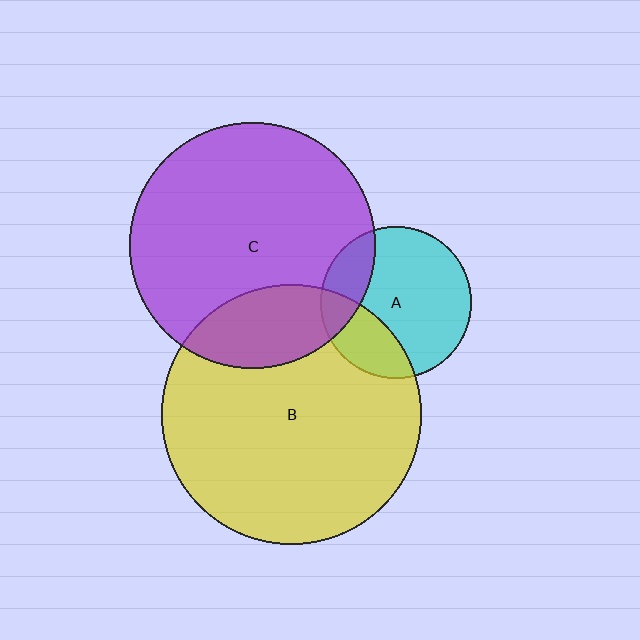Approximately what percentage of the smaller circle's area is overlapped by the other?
Approximately 25%.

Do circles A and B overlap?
Yes.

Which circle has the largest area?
Circle B (yellow).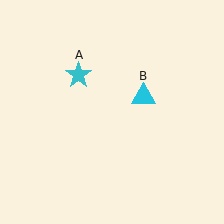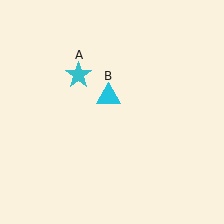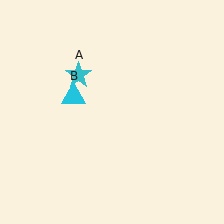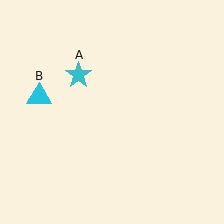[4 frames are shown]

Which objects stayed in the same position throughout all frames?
Cyan star (object A) remained stationary.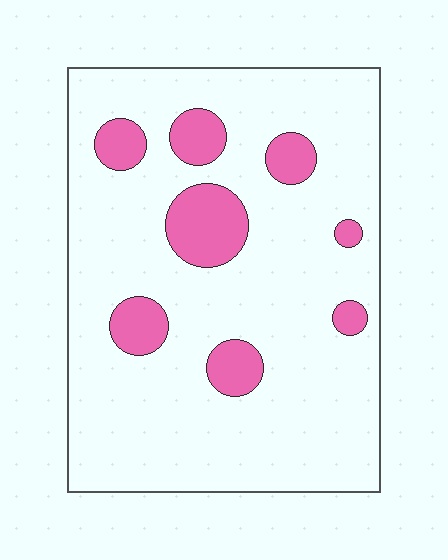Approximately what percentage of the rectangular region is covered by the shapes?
Approximately 15%.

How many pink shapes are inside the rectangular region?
8.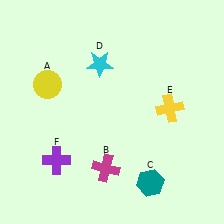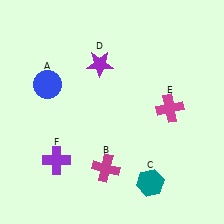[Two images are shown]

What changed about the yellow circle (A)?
In Image 1, A is yellow. In Image 2, it changed to blue.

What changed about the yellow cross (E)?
In Image 1, E is yellow. In Image 2, it changed to magenta.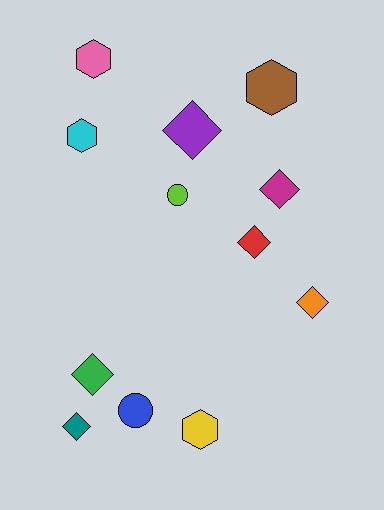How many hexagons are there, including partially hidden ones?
There are 4 hexagons.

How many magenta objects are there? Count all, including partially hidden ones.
There is 1 magenta object.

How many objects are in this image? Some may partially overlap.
There are 12 objects.